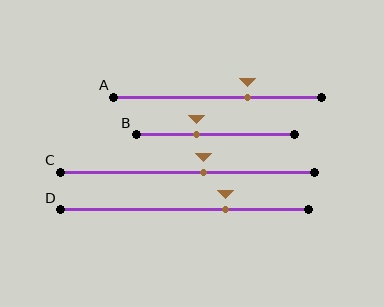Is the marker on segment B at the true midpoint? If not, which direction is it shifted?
No, the marker on segment B is shifted to the left by about 12% of the segment length.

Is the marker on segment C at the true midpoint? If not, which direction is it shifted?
No, the marker on segment C is shifted to the right by about 6% of the segment length.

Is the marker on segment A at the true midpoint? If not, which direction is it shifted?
No, the marker on segment A is shifted to the right by about 15% of the segment length.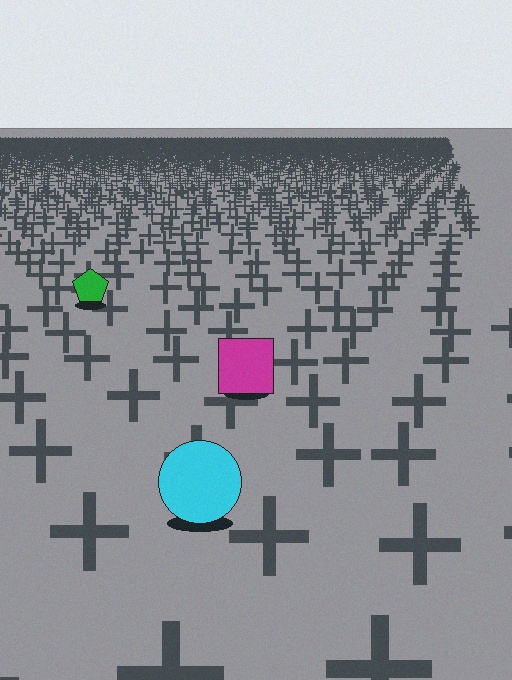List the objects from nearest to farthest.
From nearest to farthest: the cyan circle, the magenta square, the green pentagon.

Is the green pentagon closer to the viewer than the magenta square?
No. The magenta square is closer — you can tell from the texture gradient: the ground texture is coarser near it.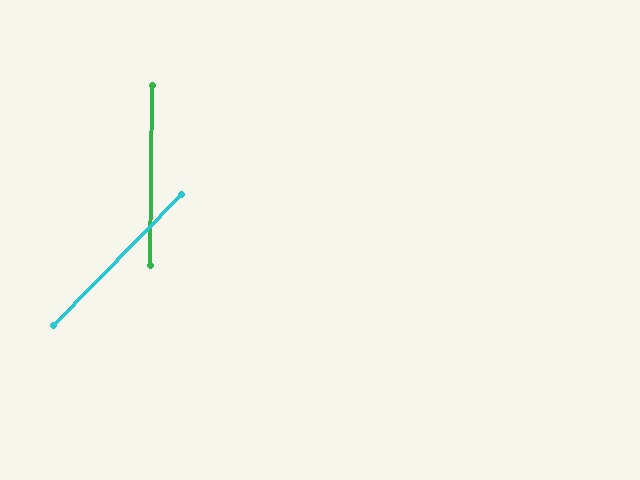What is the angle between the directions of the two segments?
Approximately 44 degrees.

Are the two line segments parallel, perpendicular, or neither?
Neither parallel nor perpendicular — they differ by about 44°.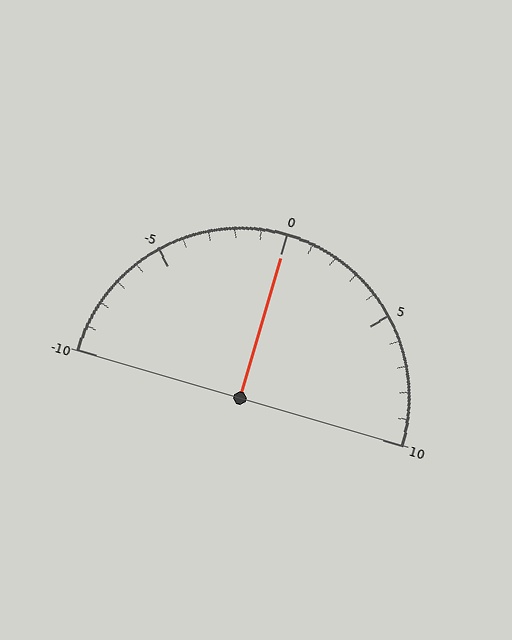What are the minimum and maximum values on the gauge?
The gauge ranges from -10 to 10.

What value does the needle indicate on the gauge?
The needle indicates approximately 0.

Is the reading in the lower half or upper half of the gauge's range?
The reading is in the upper half of the range (-10 to 10).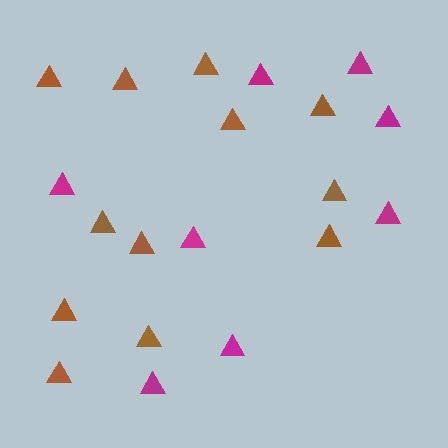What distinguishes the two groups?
There are 2 groups: one group of brown triangles (12) and one group of magenta triangles (8).